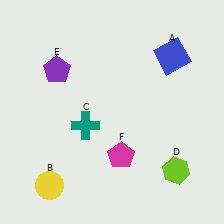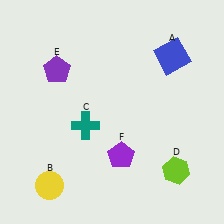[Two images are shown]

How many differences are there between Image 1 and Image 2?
There is 1 difference between the two images.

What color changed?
The pentagon (F) changed from magenta in Image 1 to purple in Image 2.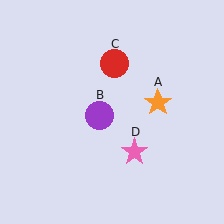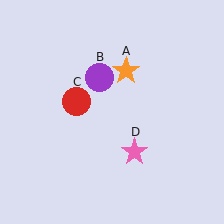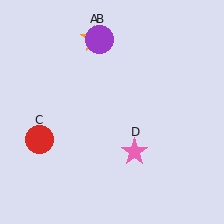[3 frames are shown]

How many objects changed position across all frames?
3 objects changed position: orange star (object A), purple circle (object B), red circle (object C).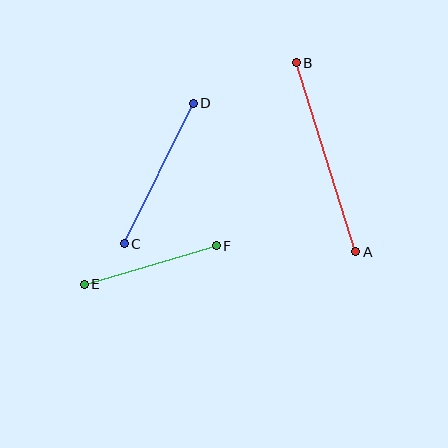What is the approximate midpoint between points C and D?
The midpoint is at approximately (159, 174) pixels.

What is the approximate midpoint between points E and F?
The midpoint is at approximately (150, 265) pixels.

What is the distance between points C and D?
The distance is approximately 157 pixels.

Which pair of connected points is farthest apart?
Points A and B are farthest apart.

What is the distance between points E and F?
The distance is approximately 137 pixels.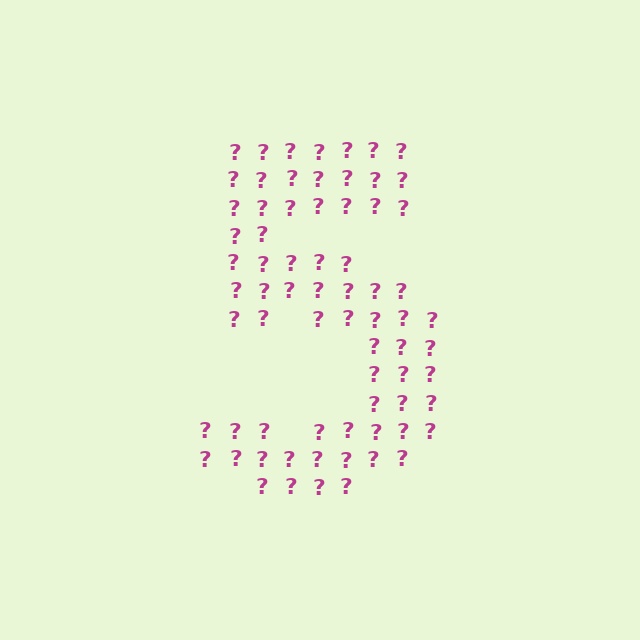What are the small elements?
The small elements are question marks.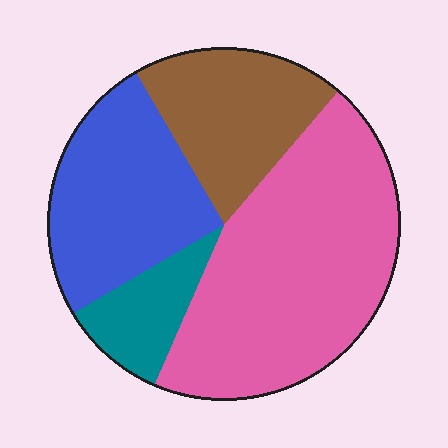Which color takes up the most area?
Pink, at roughly 45%.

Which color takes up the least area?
Teal, at roughly 10%.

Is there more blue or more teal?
Blue.